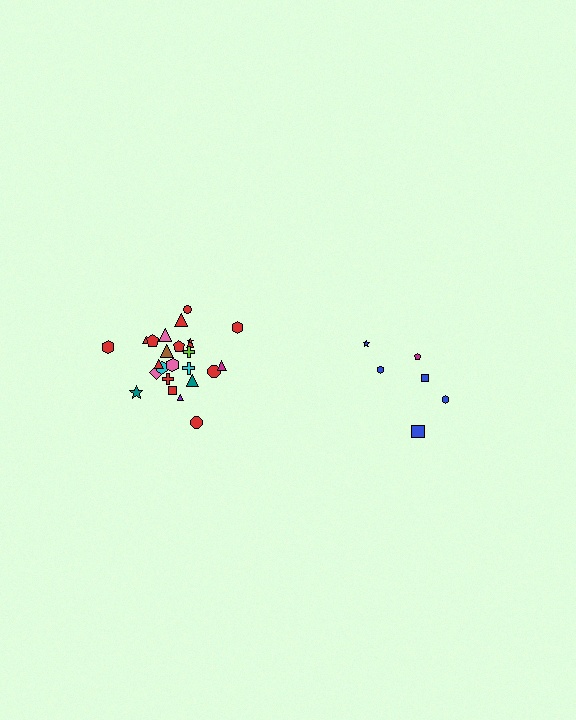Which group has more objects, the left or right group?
The left group.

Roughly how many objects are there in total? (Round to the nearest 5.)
Roughly 30 objects in total.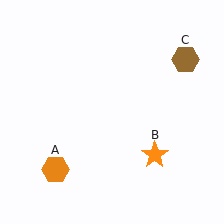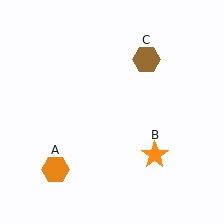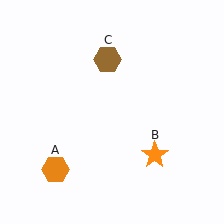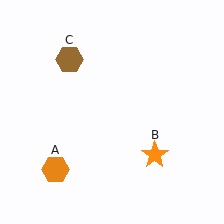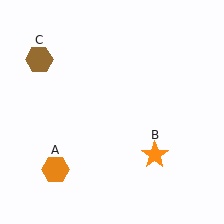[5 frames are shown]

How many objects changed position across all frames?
1 object changed position: brown hexagon (object C).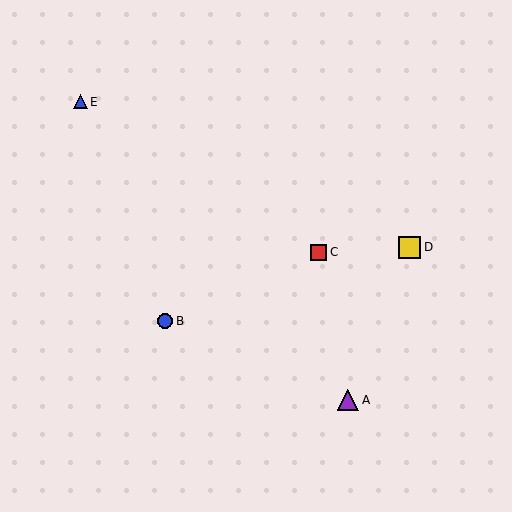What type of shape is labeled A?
Shape A is a purple triangle.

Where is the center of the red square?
The center of the red square is at (319, 252).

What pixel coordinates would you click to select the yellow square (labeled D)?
Click at (410, 247) to select the yellow square D.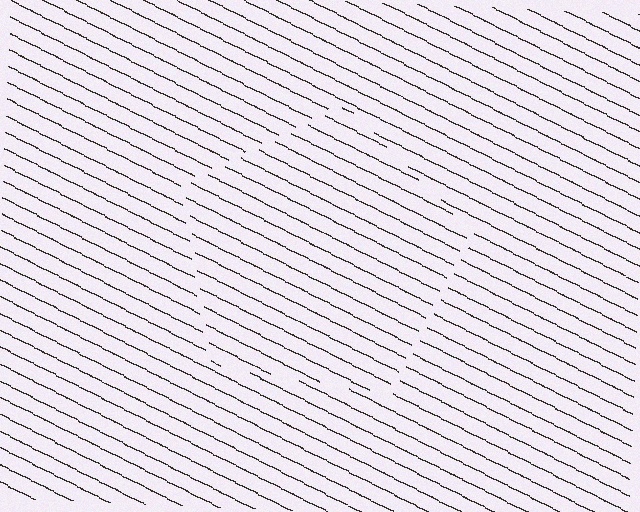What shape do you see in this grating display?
An illusory pentagon. The interior of the shape contains the same grating, shifted by half a period — the contour is defined by the phase discontinuity where line-ends from the inner and outer gratings abut.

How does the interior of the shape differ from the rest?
The interior of the shape contains the same grating, shifted by half a period — the contour is defined by the phase discontinuity where line-ends from the inner and outer gratings abut.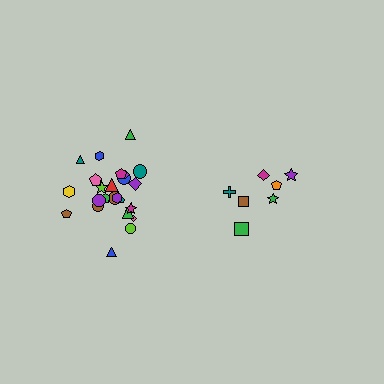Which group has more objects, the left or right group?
The left group.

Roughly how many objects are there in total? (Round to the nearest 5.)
Roughly 30 objects in total.